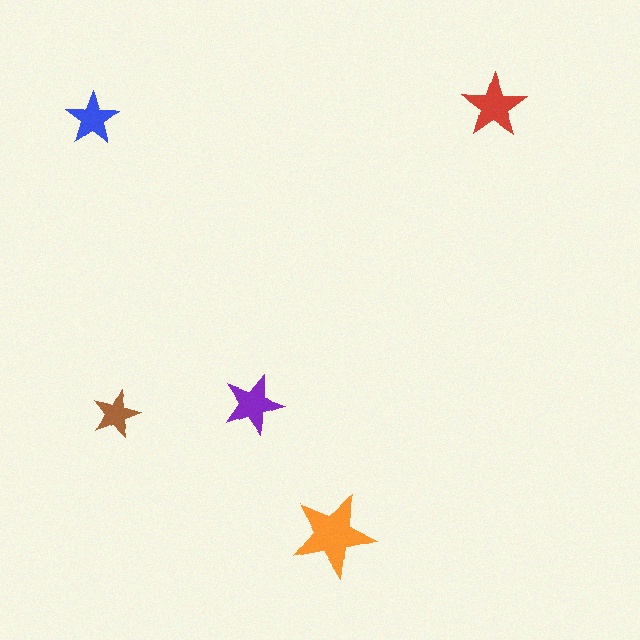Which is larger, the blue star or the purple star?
The purple one.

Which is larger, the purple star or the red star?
The red one.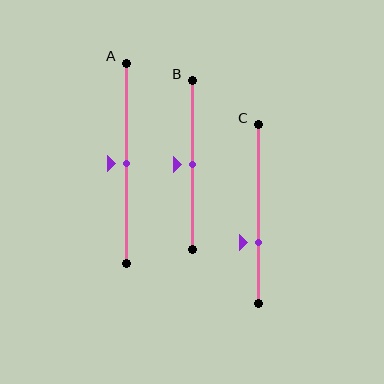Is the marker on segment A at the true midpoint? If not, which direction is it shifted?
Yes, the marker on segment A is at the true midpoint.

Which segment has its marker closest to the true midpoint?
Segment A has its marker closest to the true midpoint.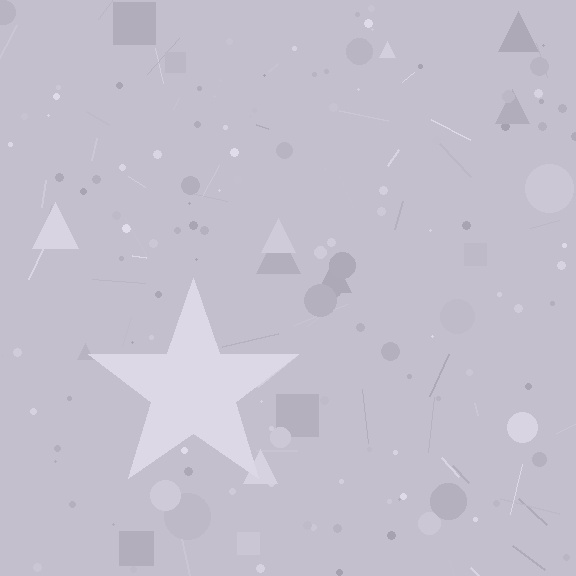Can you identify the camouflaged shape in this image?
The camouflaged shape is a star.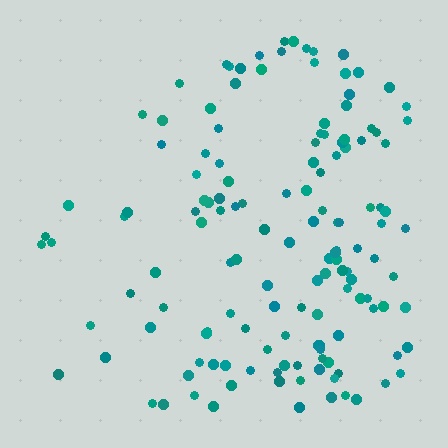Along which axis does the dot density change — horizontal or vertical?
Horizontal.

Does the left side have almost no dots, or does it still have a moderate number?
Still a moderate number, just noticeably fewer than the right.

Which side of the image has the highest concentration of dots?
The right.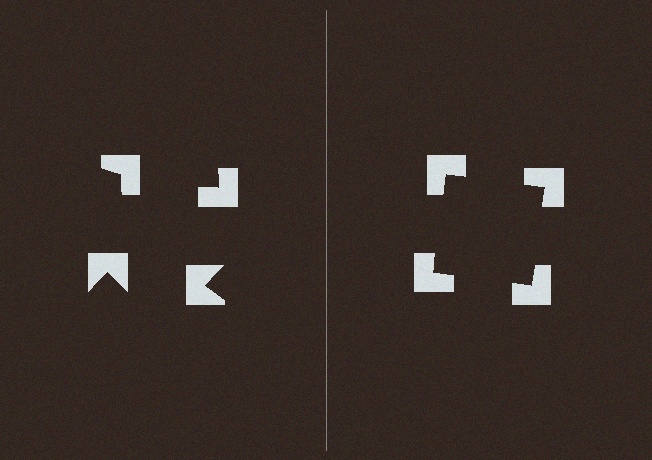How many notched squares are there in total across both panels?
8 — 4 on each side.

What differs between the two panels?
The notched squares are positioned identically on both sides; only the wedge orientations differ. On the right they align to a square; on the left they are misaligned.